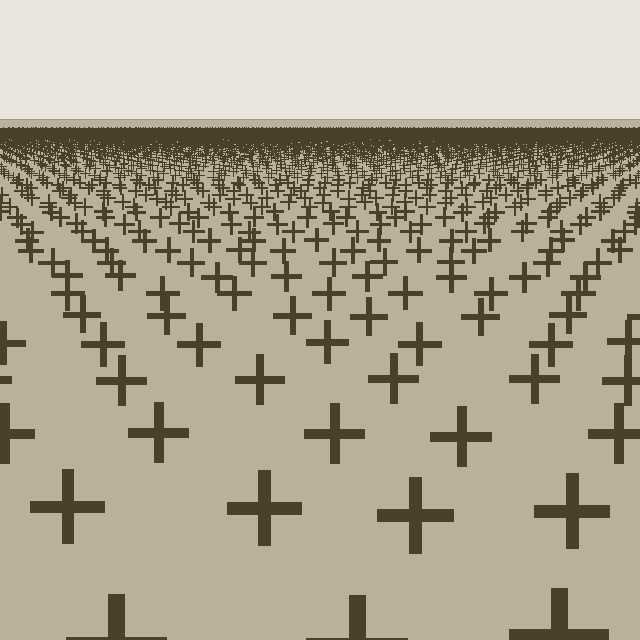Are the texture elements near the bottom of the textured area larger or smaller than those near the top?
Larger. Near the bottom, elements are closer to the viewer and appear at a bigger on-screen size.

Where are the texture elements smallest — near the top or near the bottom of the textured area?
Near the top.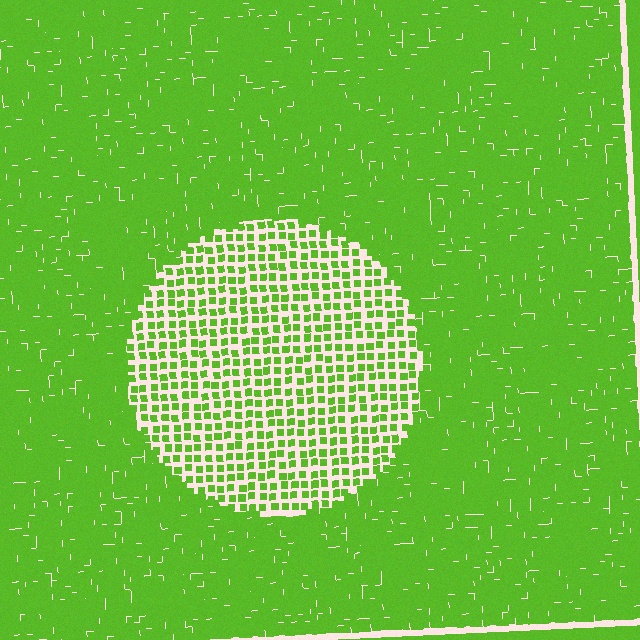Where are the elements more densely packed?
The elements are more densely packed outside the circle boundary.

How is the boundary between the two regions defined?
The boundary is defined by a change in element density (approximately 2.5x ratio). All elements are the same color, size, and shape.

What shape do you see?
I see a circle.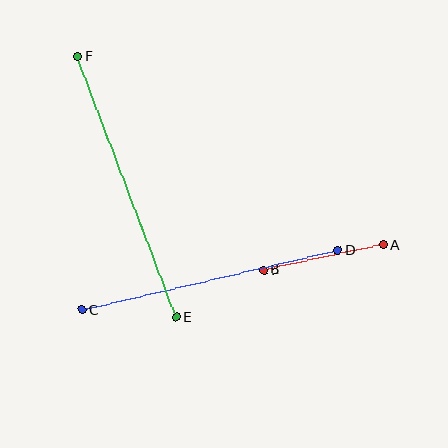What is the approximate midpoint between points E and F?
The midpoint is at approximately (127, 187) pixels.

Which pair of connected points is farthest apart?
Points E and F are farthest apart.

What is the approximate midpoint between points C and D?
The midpoint is at approximately (210, 280) pixels.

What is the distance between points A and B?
The distance is approximately 122 pixels.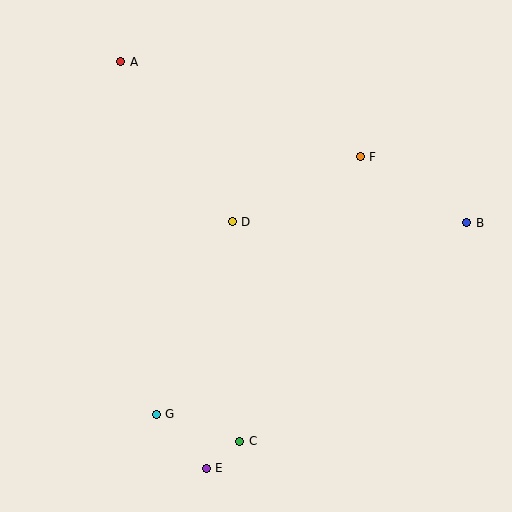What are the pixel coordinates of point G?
Point G is at (156, 414).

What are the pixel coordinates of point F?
Point F is at (360, 157).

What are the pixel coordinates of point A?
Point A is at (121, 62).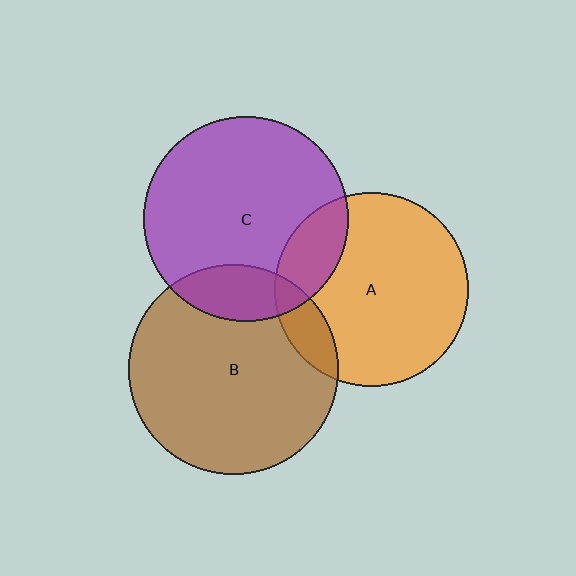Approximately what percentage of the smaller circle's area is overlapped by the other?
Approximately 15%.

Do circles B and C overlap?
Yes.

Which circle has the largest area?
Circle B (brown).